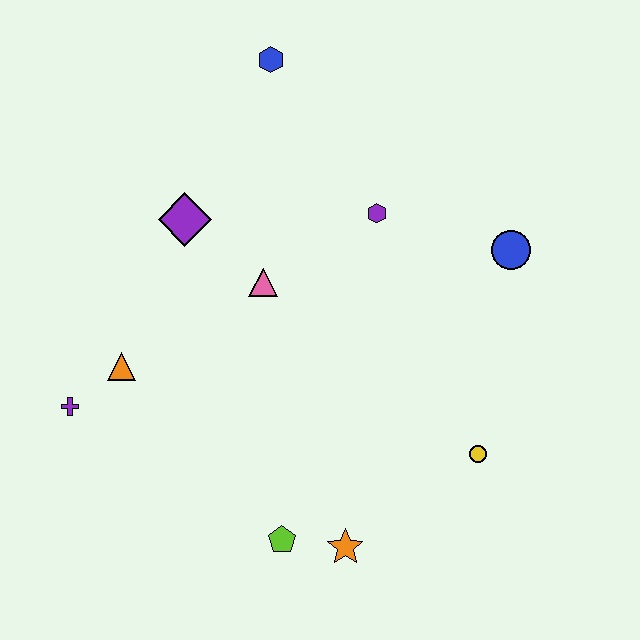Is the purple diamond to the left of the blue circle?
Yes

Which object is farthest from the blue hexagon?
The orange star is farthest from the blue hexagon.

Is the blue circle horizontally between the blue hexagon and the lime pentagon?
No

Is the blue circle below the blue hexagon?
Yes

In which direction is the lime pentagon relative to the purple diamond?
The lime pentagon is below the purple diamond.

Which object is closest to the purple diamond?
The pink triangle is closest to the purple diamond.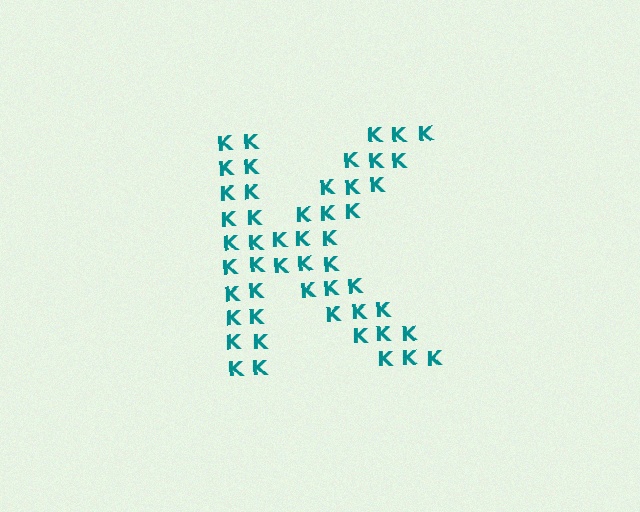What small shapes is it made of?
It is made of small letter K's.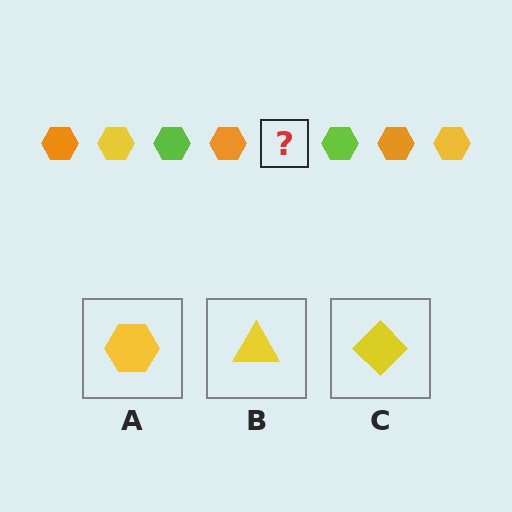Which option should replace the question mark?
Option A.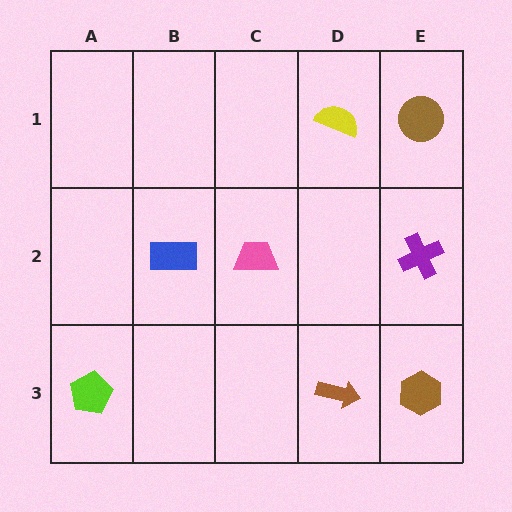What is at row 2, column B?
A blue rectangle.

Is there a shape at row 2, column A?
No, that cell is empty.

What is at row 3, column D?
A brown arrow.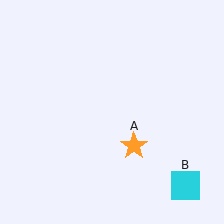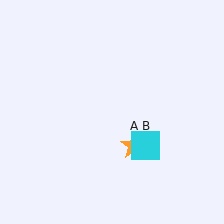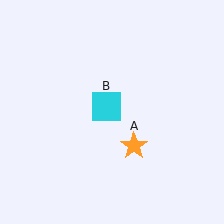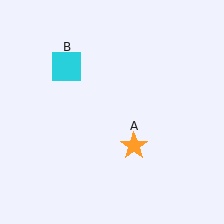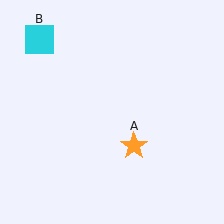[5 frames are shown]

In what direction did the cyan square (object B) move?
The cyan square (object B) moved up and to the left.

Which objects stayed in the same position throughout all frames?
Orange star (object A) remained stationary.